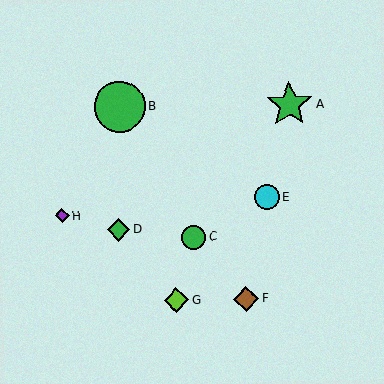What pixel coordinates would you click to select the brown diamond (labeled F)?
Click at (246, 299) to select the brown diamond F.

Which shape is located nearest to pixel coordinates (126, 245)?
The green diamond (labeled D) at (118, 230) is nearest to that location.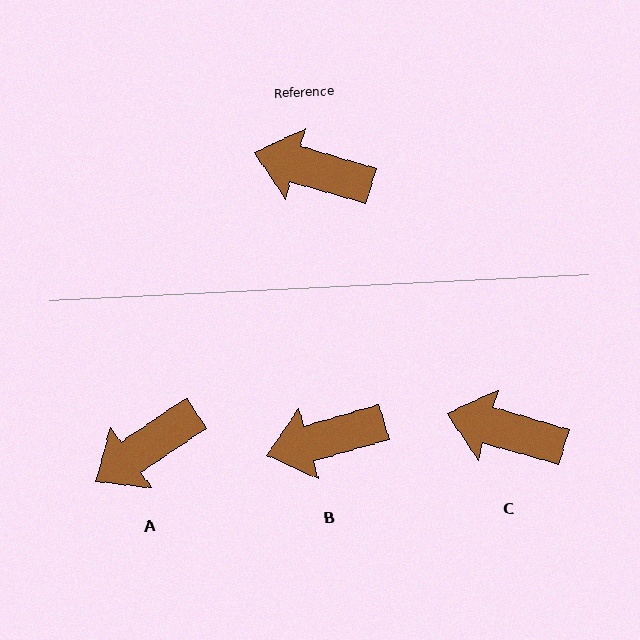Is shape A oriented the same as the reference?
No, it is off by about 50 degrees.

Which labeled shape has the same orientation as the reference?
C.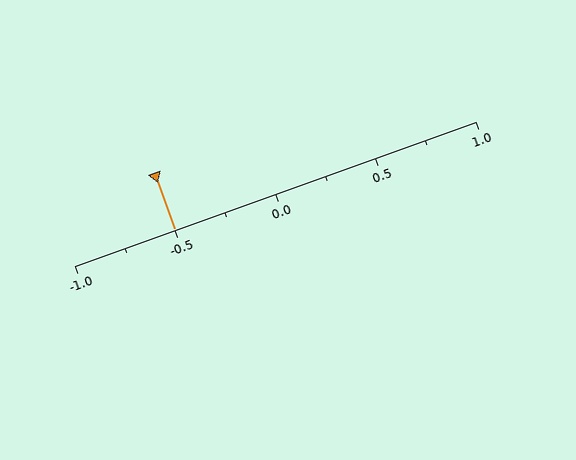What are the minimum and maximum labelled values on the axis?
The axis runs from -1.0 to 1.0.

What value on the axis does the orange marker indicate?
The marker indicates approximately -0.5.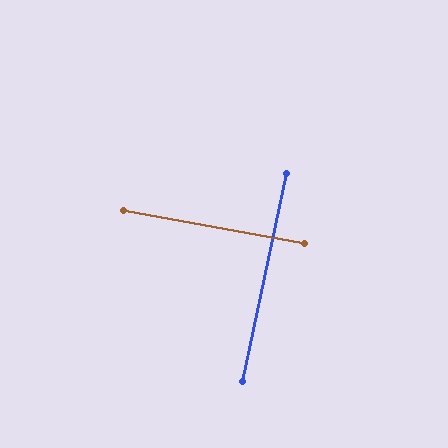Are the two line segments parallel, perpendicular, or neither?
Perpendicular — they meet at approximately 88°.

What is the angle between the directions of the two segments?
Approximately 88 degrees.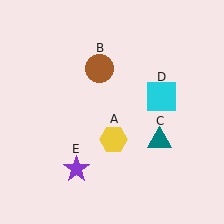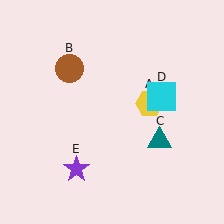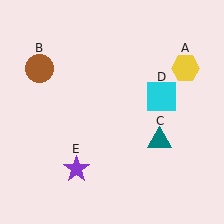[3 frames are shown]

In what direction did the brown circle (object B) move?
The brown circle (object B) moved left.